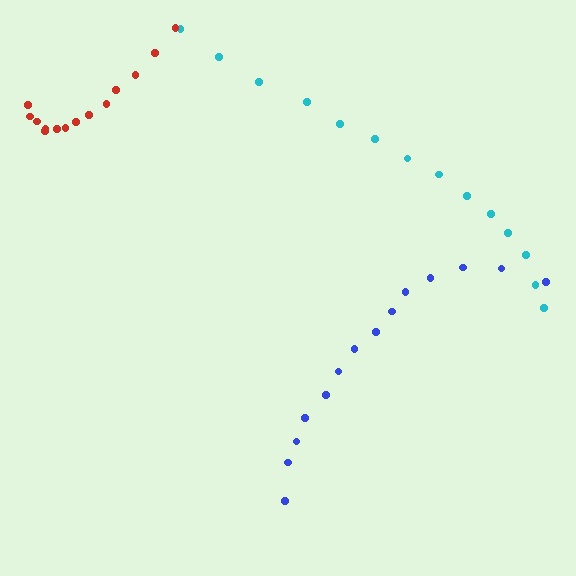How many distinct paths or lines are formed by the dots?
There are 3 distinct paths.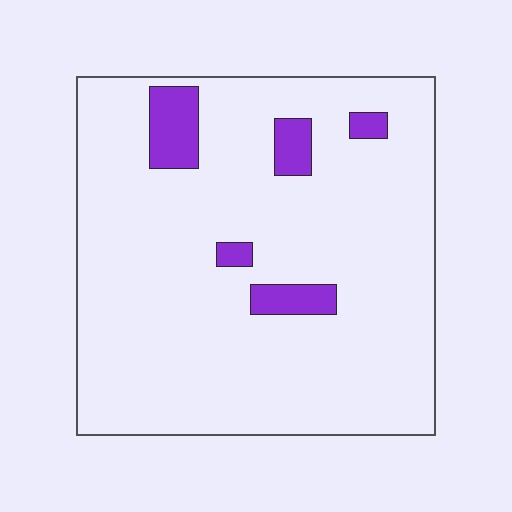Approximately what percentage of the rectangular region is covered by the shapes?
Approximately 10%.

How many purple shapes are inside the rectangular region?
5.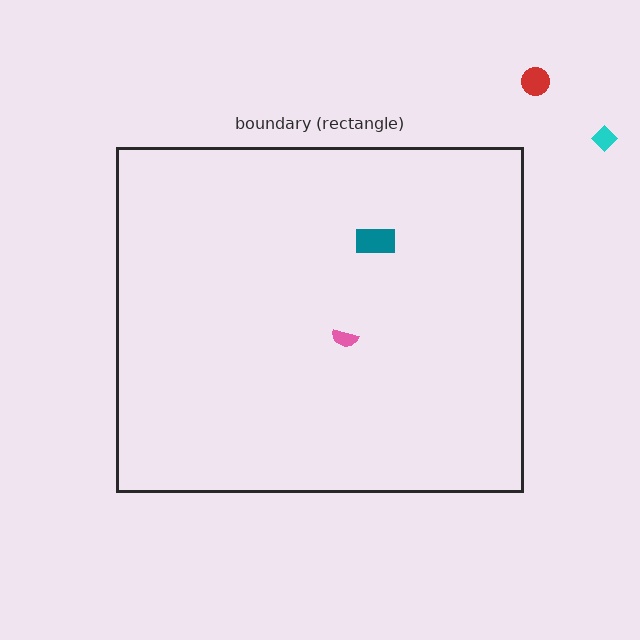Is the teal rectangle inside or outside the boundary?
Inside.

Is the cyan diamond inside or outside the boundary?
Outside.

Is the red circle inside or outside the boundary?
Outside.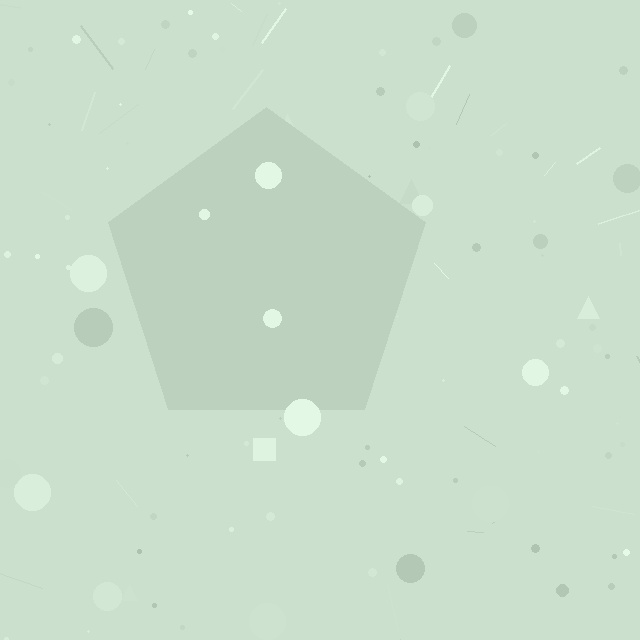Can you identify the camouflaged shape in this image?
The camouflaged shape is a pentagon.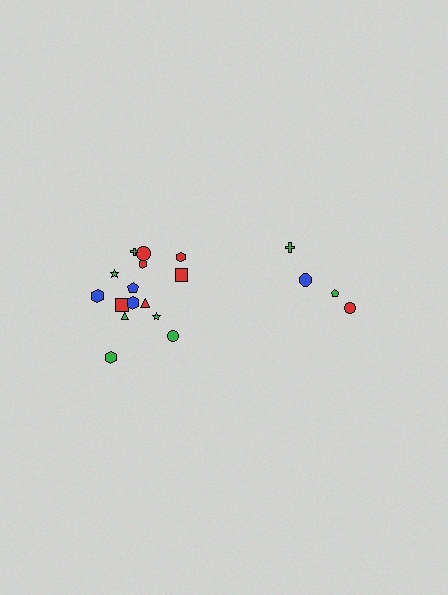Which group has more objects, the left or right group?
The left group.